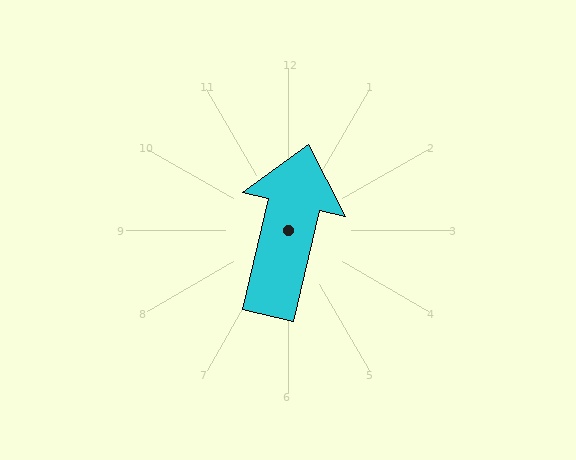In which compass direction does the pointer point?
North.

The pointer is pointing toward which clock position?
Roughly 12 o'clock.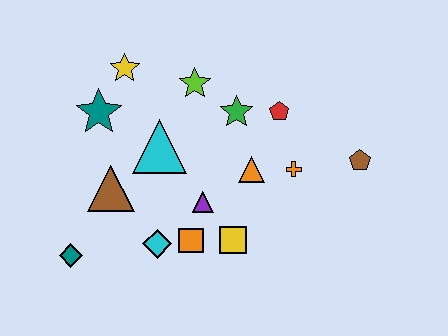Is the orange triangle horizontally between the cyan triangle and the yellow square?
No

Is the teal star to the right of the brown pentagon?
No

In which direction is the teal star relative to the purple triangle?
The teal star is to the left of the purple triangle.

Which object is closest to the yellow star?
The teal star is closest to the yellow star.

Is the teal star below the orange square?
No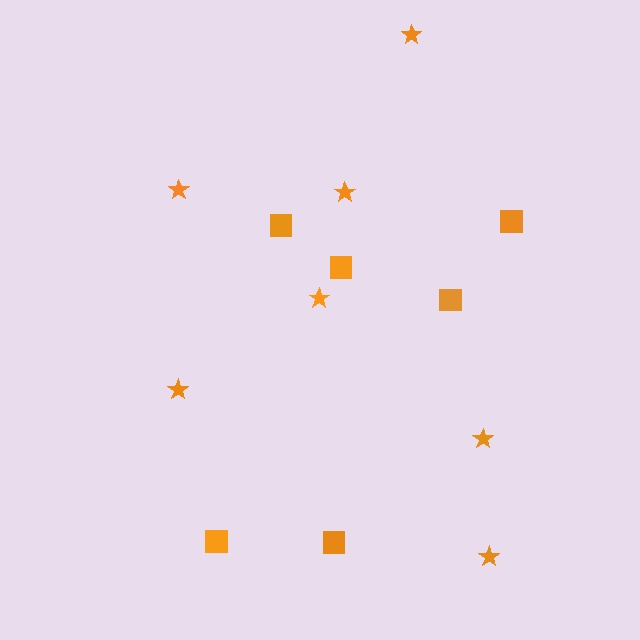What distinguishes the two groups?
There are 2 groups: one group of squares (6) and one group of stars (7).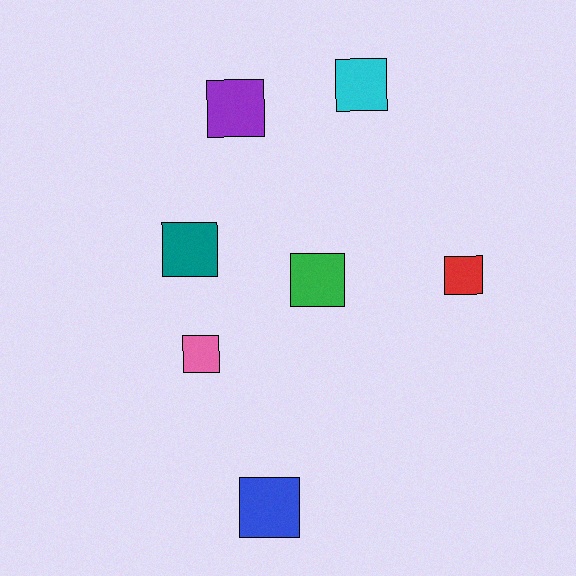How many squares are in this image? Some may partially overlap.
There are 7 squares.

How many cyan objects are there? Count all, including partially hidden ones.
There is 1 cyan object.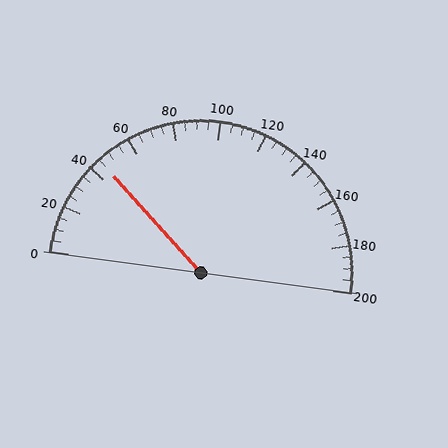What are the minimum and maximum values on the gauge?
The gauge ranges from 0 to 200.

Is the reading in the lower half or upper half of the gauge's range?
The reading is in the lower half of the range (0 to 200).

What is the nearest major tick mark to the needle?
The nearest major tick mark is 40.